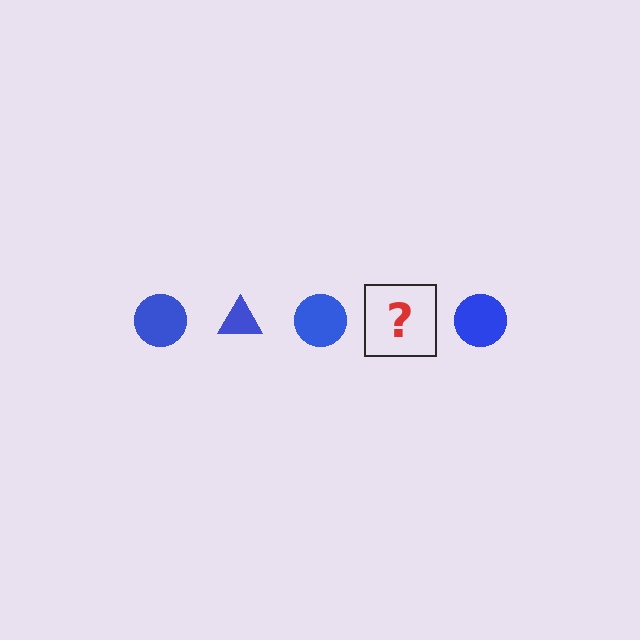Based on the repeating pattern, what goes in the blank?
The blank should be a blue triangle.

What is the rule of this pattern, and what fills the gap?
The rule is that the pattern cycles through circle, triangle shapes in blue. The gap should be filled with a blue triangle.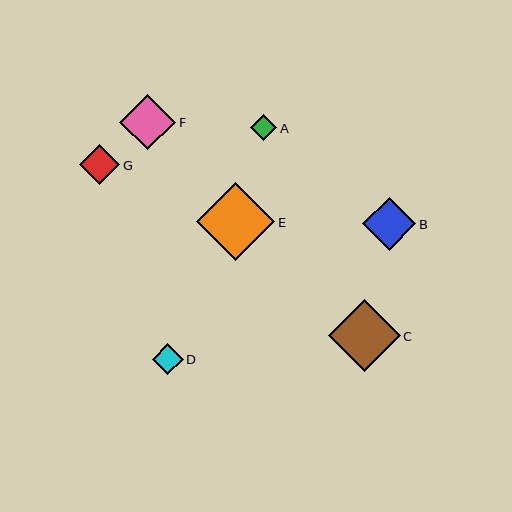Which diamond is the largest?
Diamond E is the largest with a size of approximately 79 pixels.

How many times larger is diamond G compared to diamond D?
Diamond G is approximately 1.3 times the size of diamond D.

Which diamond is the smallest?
Diamond A is the smallest with a size of approximately 26 pixels.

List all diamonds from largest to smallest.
From largest to smallest: E, C, F, B, G, D, A.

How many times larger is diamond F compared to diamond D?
Diamond F is approximately 1.8 times the size of diamond D.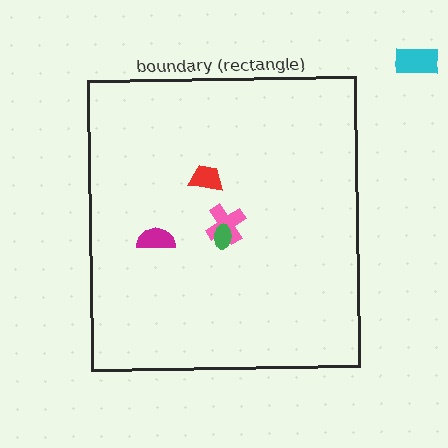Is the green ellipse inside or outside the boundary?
Inside.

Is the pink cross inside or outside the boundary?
Inside.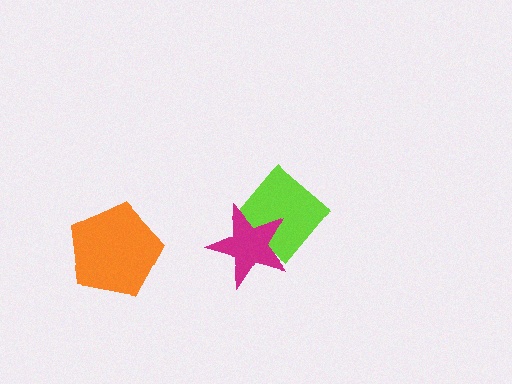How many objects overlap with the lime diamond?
1 object overlaps with the lime diamond.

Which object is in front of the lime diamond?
The magenta star is in front of the lime diamond.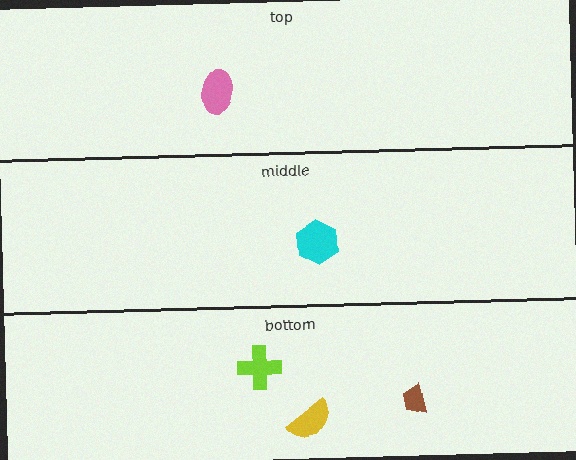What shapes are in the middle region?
The cyan hexagon.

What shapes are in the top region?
The pink ellipse.